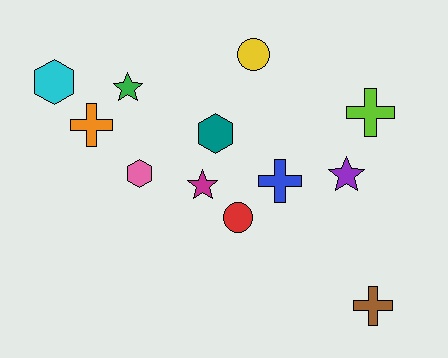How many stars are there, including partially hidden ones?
There are 3 stars.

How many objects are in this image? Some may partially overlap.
There are 12 objects.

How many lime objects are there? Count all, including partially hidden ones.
There is 1 lime object.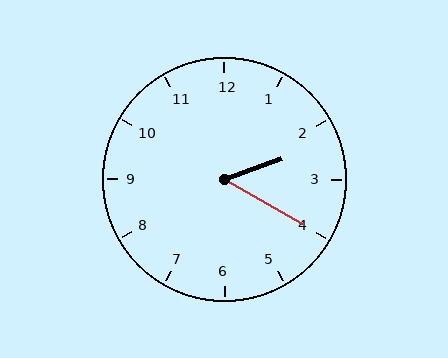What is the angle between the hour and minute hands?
Approximately 50 degrees.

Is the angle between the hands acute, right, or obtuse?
It is acute.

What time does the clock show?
2:20.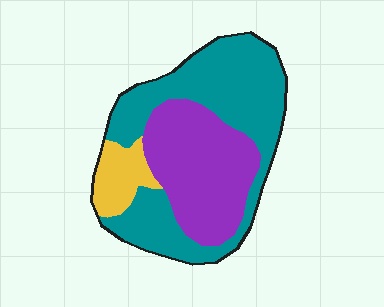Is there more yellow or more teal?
Teal.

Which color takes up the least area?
Yellow, at roughly 10%.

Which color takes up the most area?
Teal, at roughly 55%.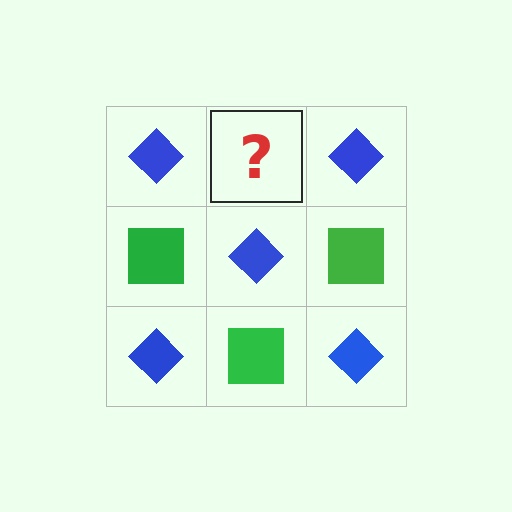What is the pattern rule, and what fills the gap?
The rule is that it alternates blue diamond and green square in a checkerboard pattern. The gap should be filled with a green square.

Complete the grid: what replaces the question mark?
The question mark should be replaced with a green square.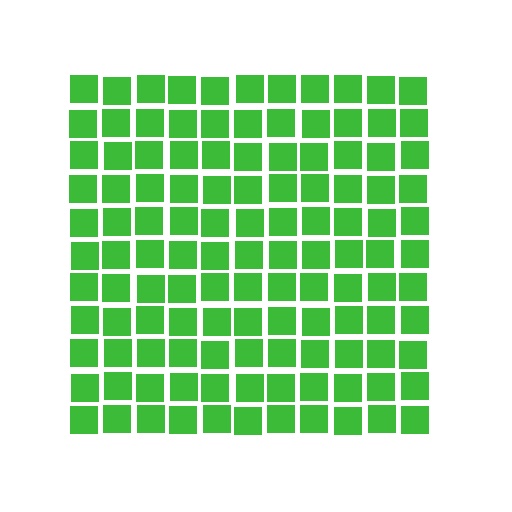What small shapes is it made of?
It is made of small squares.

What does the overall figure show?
The overall figure shows a square.